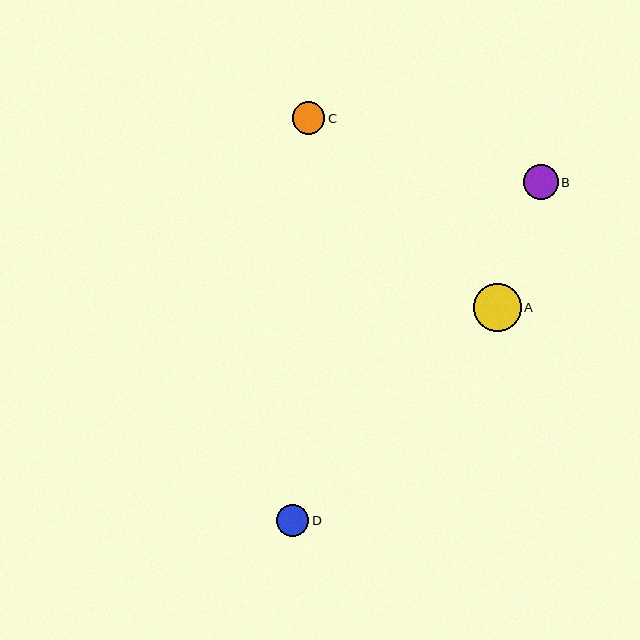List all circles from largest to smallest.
From largest to smallest: A, B, C, D.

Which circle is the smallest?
Circle D is the smallest with a size of approximately 32 pixels.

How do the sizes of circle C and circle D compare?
Circle C and circle D are approximately the same size.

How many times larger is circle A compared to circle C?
Circle A is approximately 1.5 times the size of circle C.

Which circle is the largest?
Circle A is the largest with a size of approximately 48 pixels.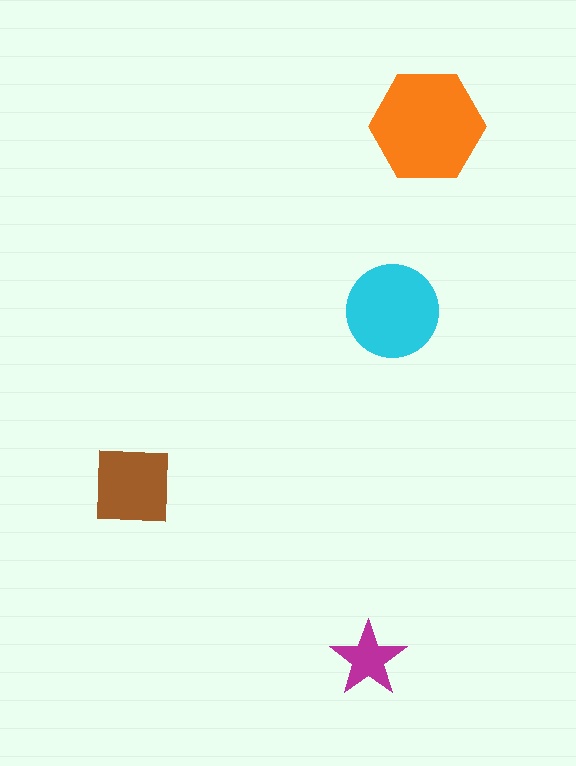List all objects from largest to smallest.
The orange hexagon, the cyan circle, the brown square, the magenta star.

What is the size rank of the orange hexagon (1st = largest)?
1st.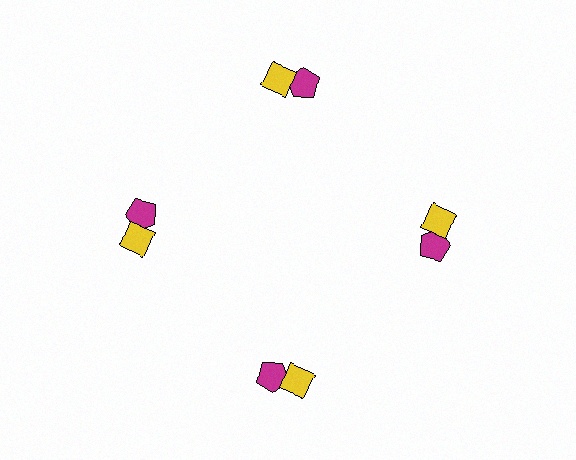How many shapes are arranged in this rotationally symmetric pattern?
There are 8 shapes, arranged in 4 groups of 2.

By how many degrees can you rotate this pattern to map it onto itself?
The pattern maps onto itself every 90 degrees of rotation.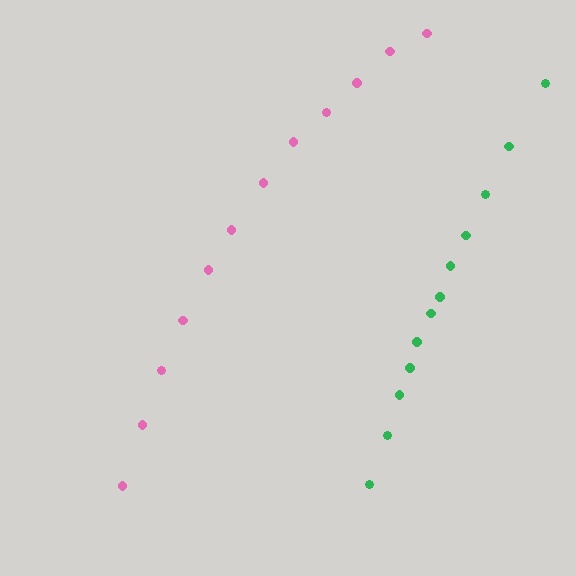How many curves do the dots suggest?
There are 2 distinct paths.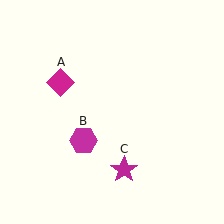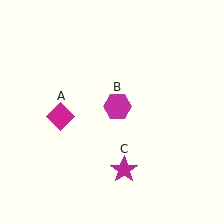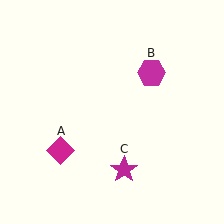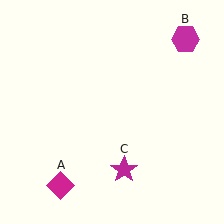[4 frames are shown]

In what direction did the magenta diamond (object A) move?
The magenta diamond (object A) moved down.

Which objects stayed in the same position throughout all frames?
Magenta star (object C) remained stationary.